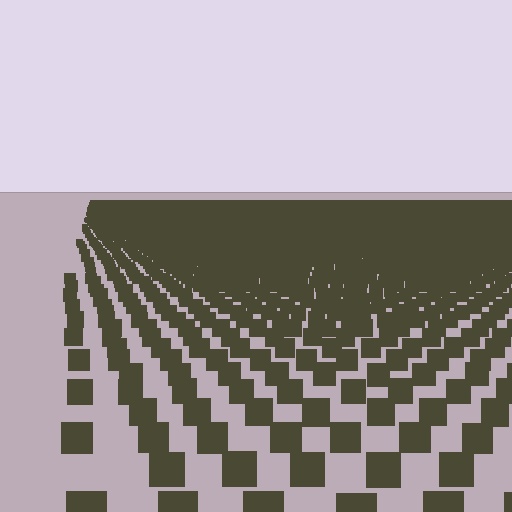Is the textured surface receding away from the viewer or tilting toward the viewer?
The surface is receding away from the viewer. Texture elements get smaller and denser toward the top.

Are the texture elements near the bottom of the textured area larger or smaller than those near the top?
Larger. Near the bottom, elements are closer to the viewer and appear at a bigger on-screen size.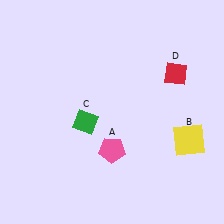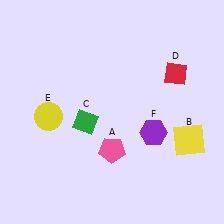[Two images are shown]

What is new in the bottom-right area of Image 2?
A purple hexagon (F) was added in the bottom-right area of Image 2.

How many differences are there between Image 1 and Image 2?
There are 2 differences between the two images.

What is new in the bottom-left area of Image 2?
A yellow circle (E) was added in the bottom-left area of Image 2.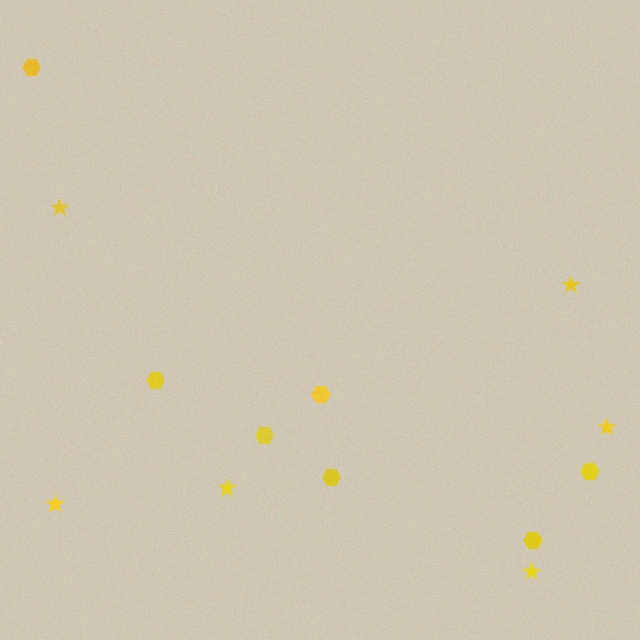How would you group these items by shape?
There are 2 groups: one group of stars (6) and one group of hexagons (7).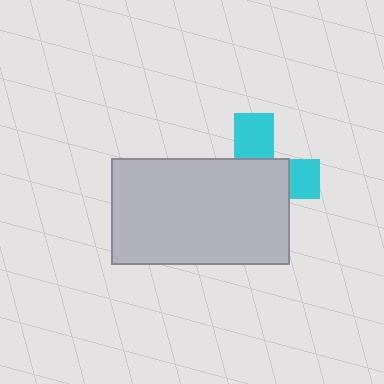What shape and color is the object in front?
The object in front is a light gray rectangle.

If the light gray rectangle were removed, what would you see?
You would see the complete cyan cross.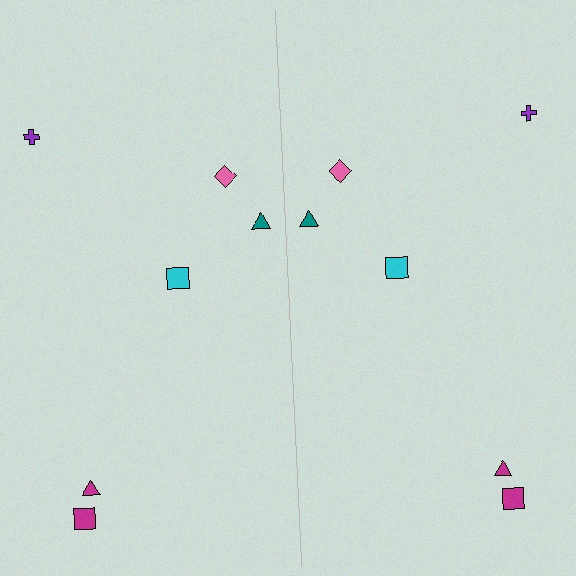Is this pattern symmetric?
Yes, this pattern has bilateral (reflection) symmetry.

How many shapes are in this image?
There are 12 shapes in this image.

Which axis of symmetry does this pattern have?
The pattern has a vertical axis of symmetry running through the center of the image.